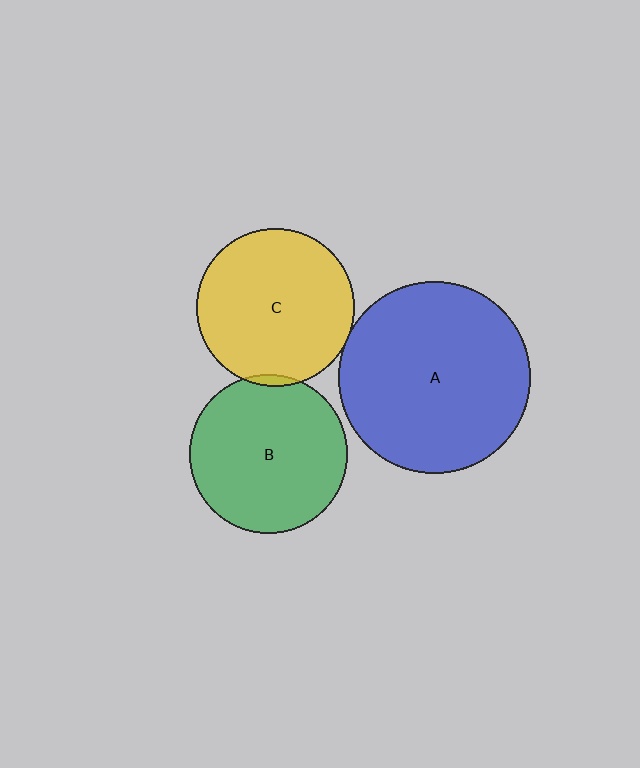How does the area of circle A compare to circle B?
Approximately 1.5 times.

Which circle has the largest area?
Circle A (blue).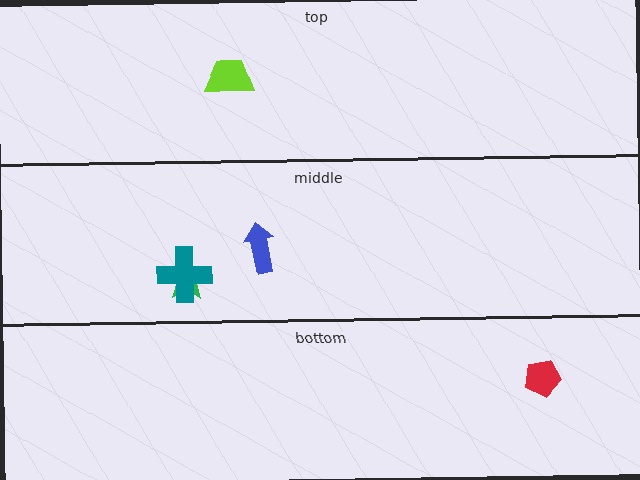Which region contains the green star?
The middle region.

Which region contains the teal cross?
The middle region.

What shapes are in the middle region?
The green star, the teal cross, the blue arrow.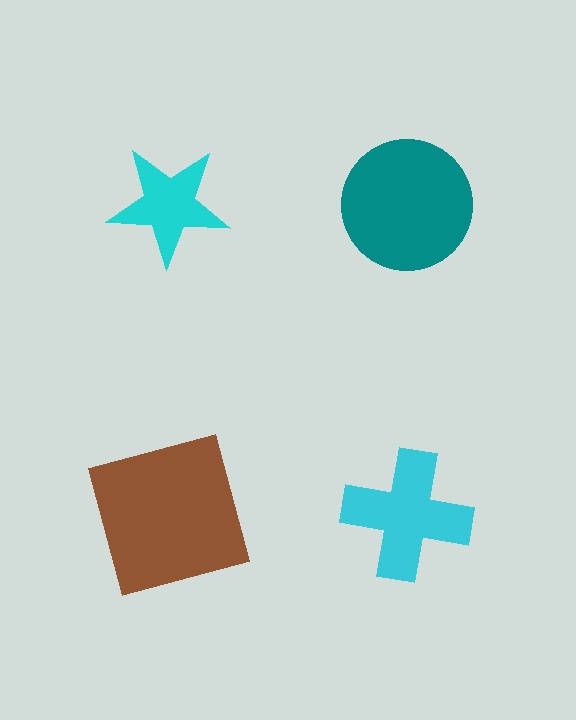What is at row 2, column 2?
A cyan cross.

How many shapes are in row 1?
2 shapes.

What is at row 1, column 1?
A cyan star.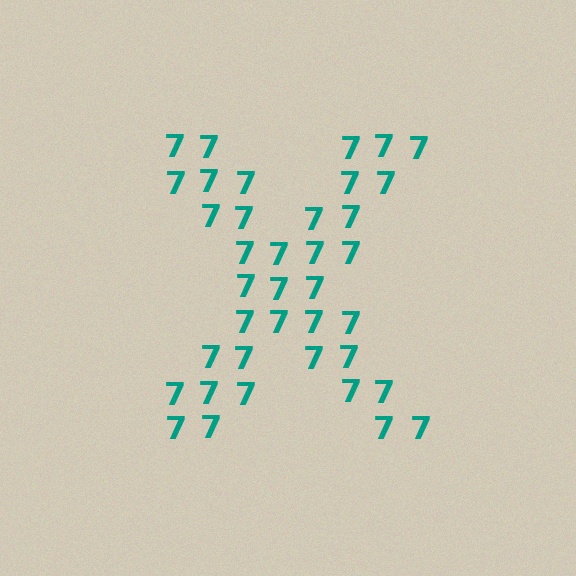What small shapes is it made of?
It is made of small digit 7's.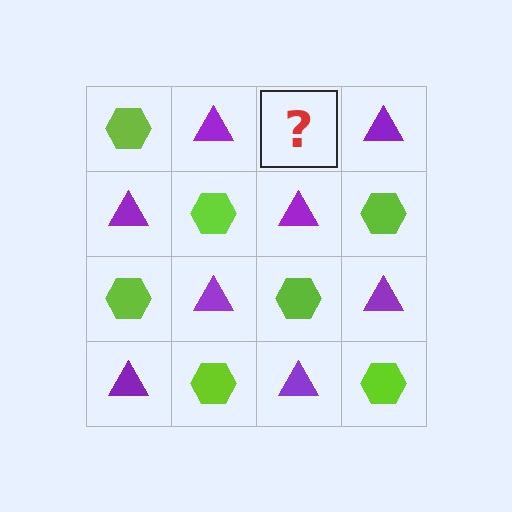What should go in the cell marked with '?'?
The missing cell should contain a lime hexagon.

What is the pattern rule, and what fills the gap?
The rule is that it alternates lime hexagon and purple triangle in a checkerboard pattern. The gap should be filled with a lime hexagon.